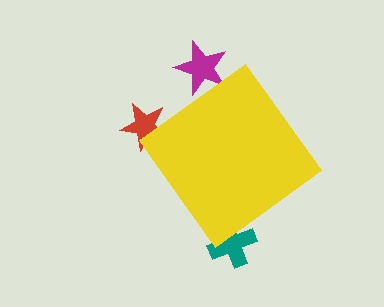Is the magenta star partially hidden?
Yes, the magenta star is partially hidden behind the yellow diamond.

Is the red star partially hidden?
Yes, the red star is partially hidden behind the yellow diamond.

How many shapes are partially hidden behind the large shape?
3 shapes are partially hidden.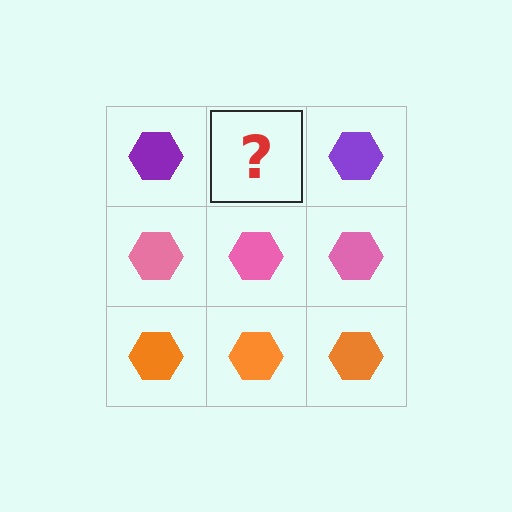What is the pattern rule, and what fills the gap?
The rule is that each row has a consistent color. The gap should be filled with a purple hexagon.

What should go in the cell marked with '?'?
The missing cell should contain a purple hexagon.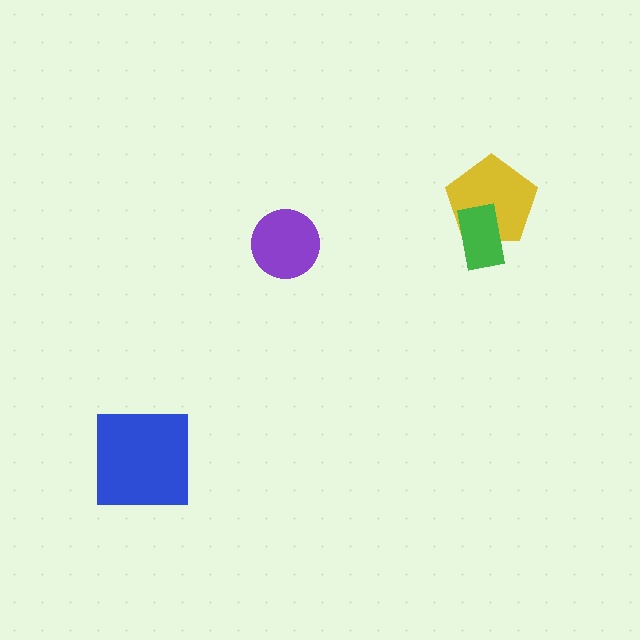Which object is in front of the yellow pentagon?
The green rectangle is in front of the yellow pentagon.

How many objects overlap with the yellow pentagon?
1 object overlaps with the yellow pentagon.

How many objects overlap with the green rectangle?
1 object overlaps with the green rectangle.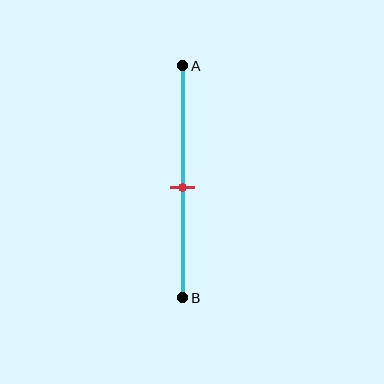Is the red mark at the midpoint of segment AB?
Yes, the mark is approximately at the midpoint.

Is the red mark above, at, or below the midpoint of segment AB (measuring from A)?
The red mark is approximately at the midpoint of segment AB.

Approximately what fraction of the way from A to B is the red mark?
The red mark is approximately 50% of the way from A to B.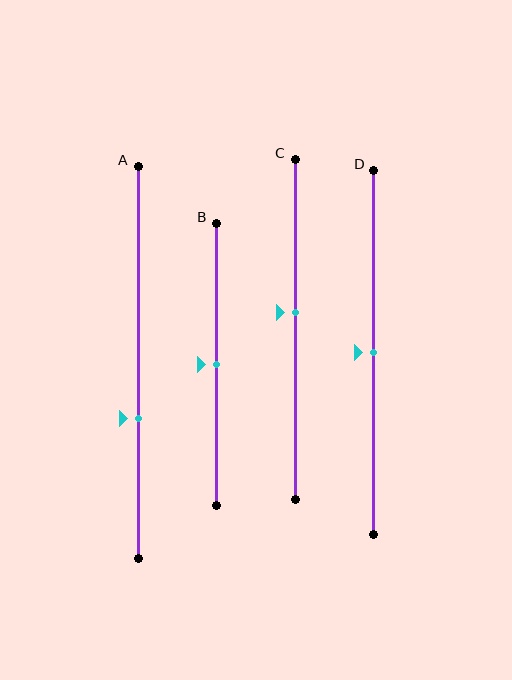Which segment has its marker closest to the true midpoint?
Segment B has its marker closest to the true midpoint.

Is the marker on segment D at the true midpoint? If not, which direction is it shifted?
Yes, the marker on segment D is at the true midpoint.